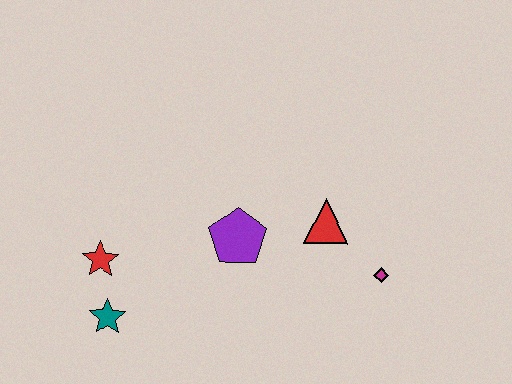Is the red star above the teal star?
Yes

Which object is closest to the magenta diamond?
The red triangle is closest to the magenta diamond.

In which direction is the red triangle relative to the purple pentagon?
The red triangle is to the right of the purple pentagon.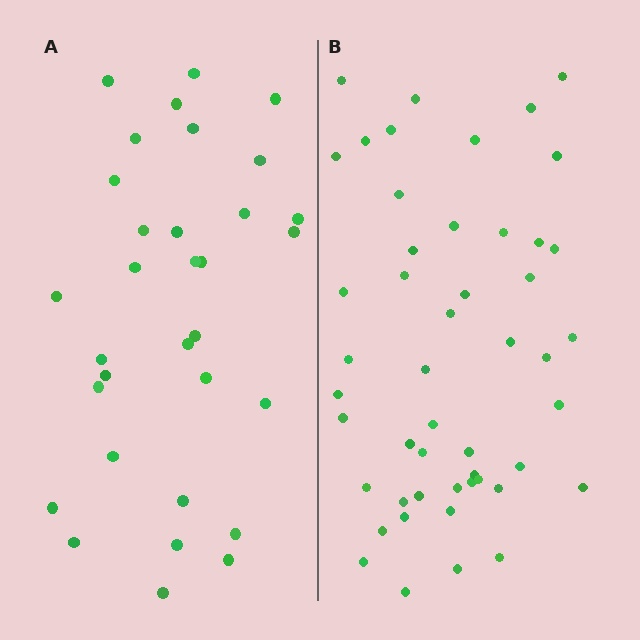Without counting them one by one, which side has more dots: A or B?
Region B (the right region) has more dots.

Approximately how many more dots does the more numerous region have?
Region B has approximately 15 more dots than region A.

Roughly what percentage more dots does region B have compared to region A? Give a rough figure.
About 55% more.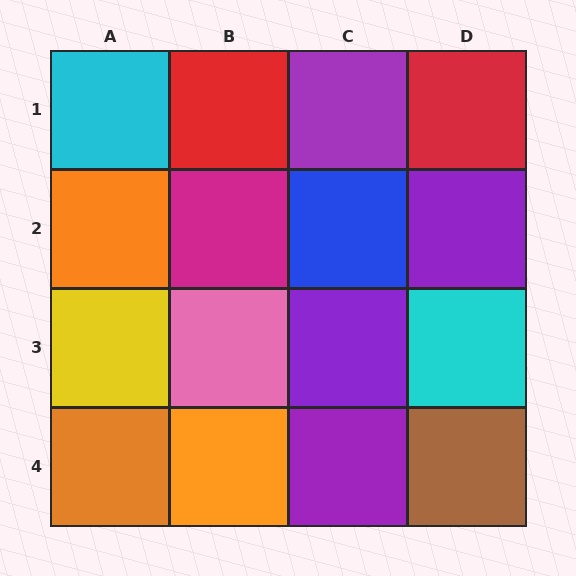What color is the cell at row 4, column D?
Brown.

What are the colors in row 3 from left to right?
Yellow, pink, purple, cyan.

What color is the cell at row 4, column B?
Orange.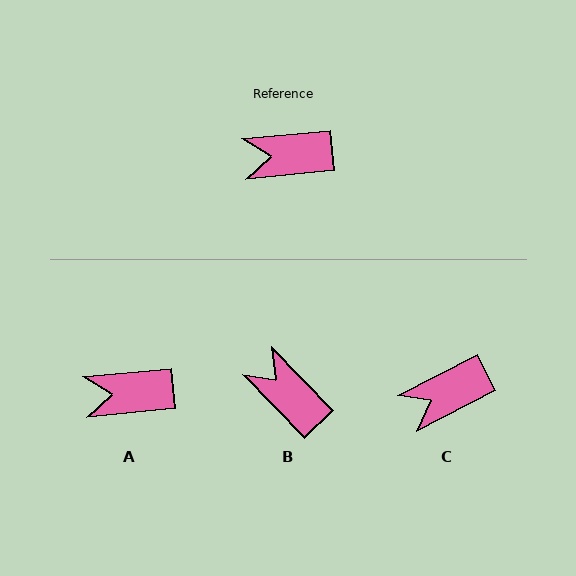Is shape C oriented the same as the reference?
No, it is off by about 22 degrees.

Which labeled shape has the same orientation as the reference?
A.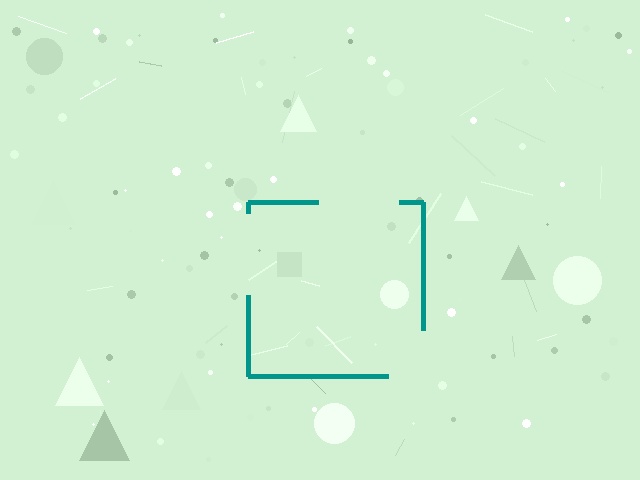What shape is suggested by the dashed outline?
The dashed outline suggests a square.